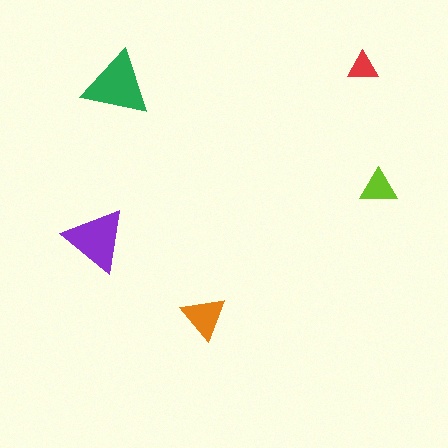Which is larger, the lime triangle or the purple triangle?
The purple one.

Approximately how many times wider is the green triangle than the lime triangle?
About 2 times wider.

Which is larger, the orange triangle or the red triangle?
The orange one.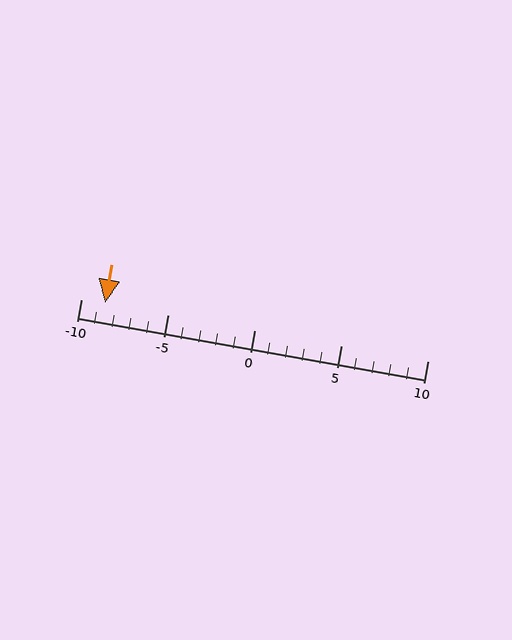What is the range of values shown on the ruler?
The ruler shows values from -10 to 10.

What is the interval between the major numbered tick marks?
The major tick marks are spaced 5 units apart.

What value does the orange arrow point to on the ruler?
The orange arrow points to approximately -9.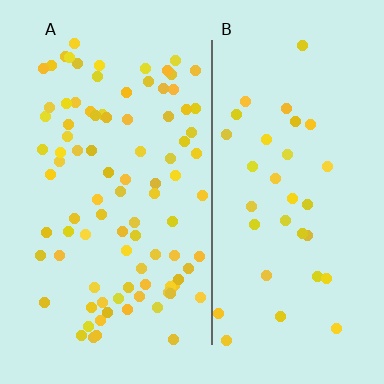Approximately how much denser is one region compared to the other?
Approximately 2.7× — region A over region B.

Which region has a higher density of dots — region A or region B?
A (the left).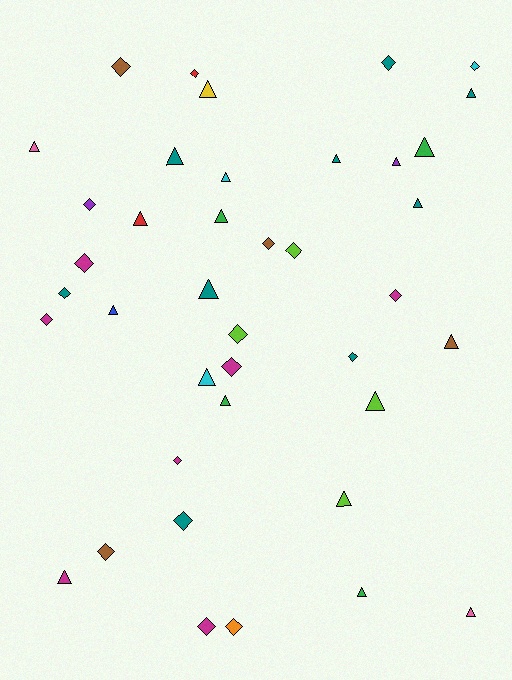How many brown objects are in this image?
There are 4 brown objects.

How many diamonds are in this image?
There are 19 diamonds.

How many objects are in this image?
There are 40 objects.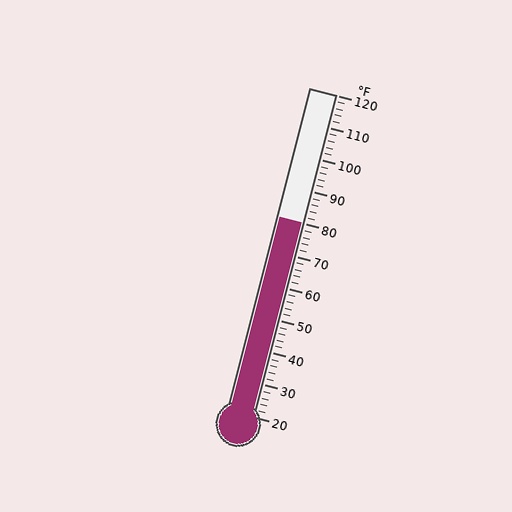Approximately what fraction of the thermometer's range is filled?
The thermometer is filled to approximately 60% of its range.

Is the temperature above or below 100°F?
The temperature is below 100°F.